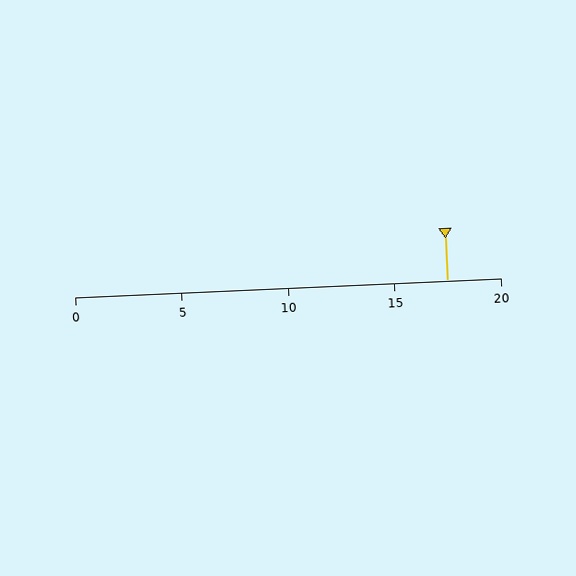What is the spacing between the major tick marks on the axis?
The major ticks are spaced 5 apart.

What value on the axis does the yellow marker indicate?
The marker indicates approximately 17.5.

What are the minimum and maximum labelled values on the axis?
The axis runs from 0 to 20.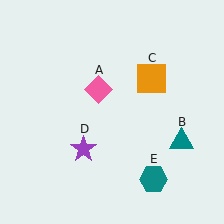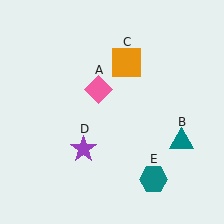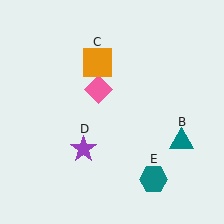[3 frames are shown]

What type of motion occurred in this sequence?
The orange square (object C) rotated counterclockwise around the center of the scene.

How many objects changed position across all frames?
1 object changed position: orange square (object C).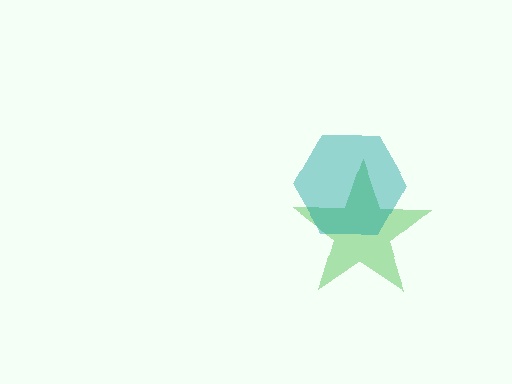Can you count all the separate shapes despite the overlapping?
Yes, there are 2 separate shapes.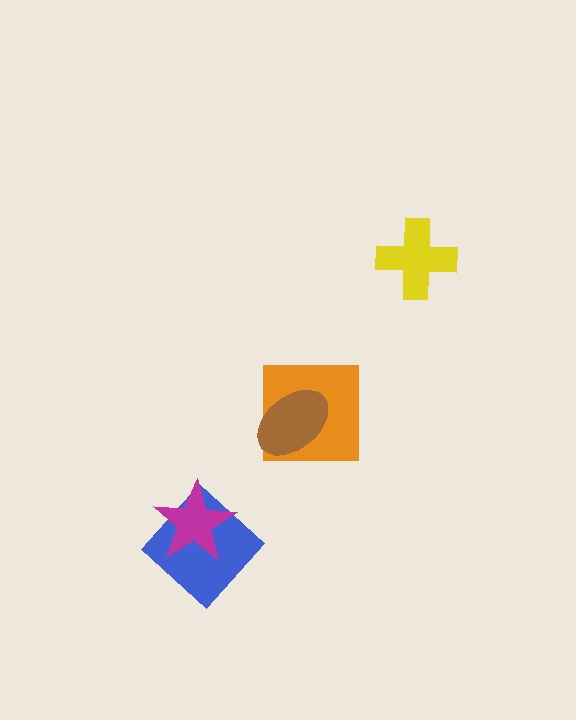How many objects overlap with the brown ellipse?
1 object overlaps with the brown ellipse.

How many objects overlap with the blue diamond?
1 object overlaps with the blue diamond.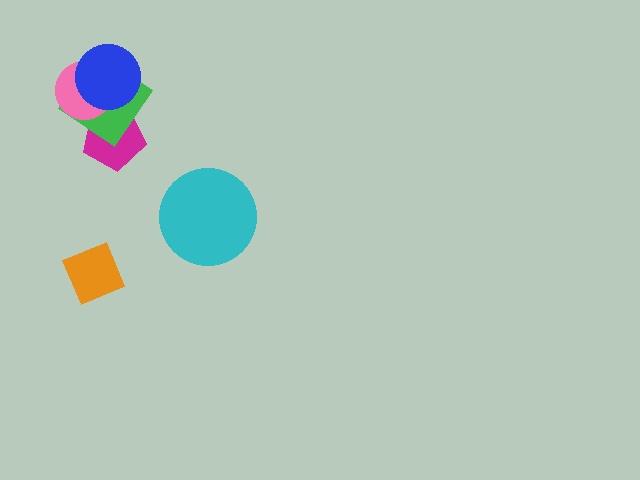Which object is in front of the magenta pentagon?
The green diamond is in front of the magenta pentagon.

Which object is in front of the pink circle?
The blue circle is in front of the pink circle.